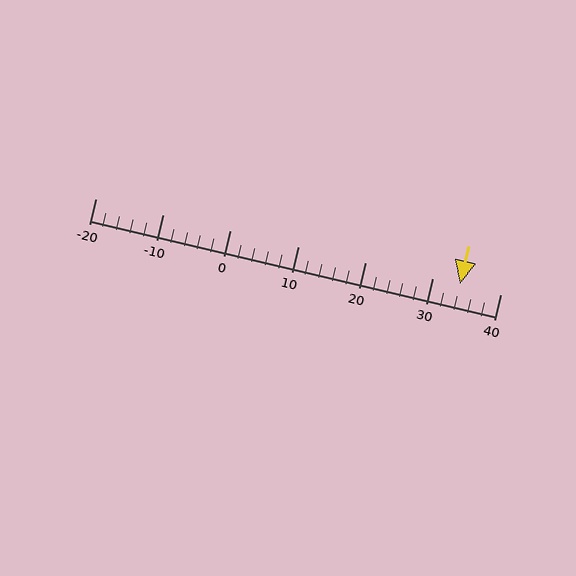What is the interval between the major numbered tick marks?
The major tick marks are spaced 10 units apart.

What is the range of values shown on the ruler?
The ruler shows values from -20 to 40.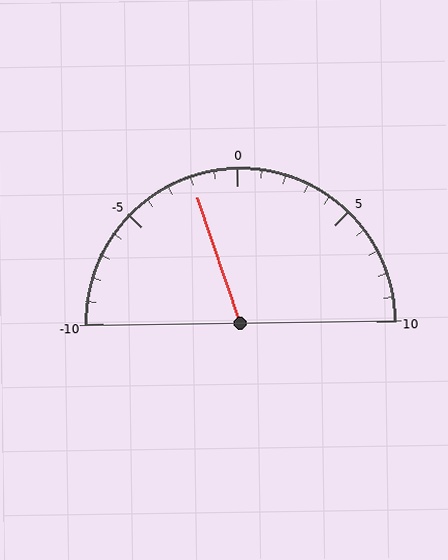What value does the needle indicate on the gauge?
The needle indicates approximately -2.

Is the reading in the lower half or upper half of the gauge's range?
The reading is in the lower half of the range (-10 to 10).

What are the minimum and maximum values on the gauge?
The gauge ranges from -10 to 10.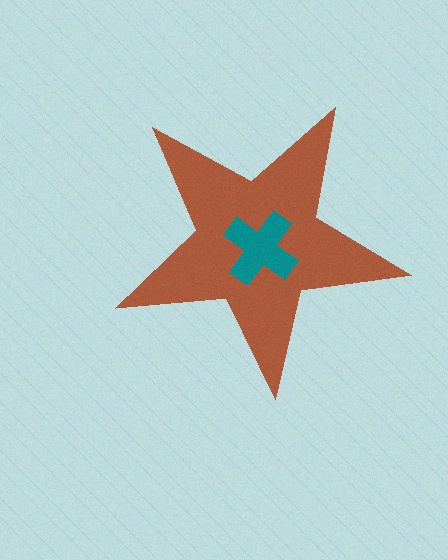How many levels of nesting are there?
2.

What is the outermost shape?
The brown star.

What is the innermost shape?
The teal cross.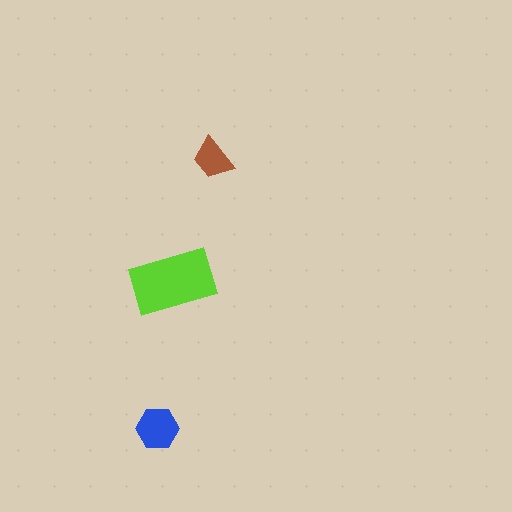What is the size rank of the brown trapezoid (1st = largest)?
3rd.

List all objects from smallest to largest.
The brown trapezoid, the blue hexagon, the lime rectangle.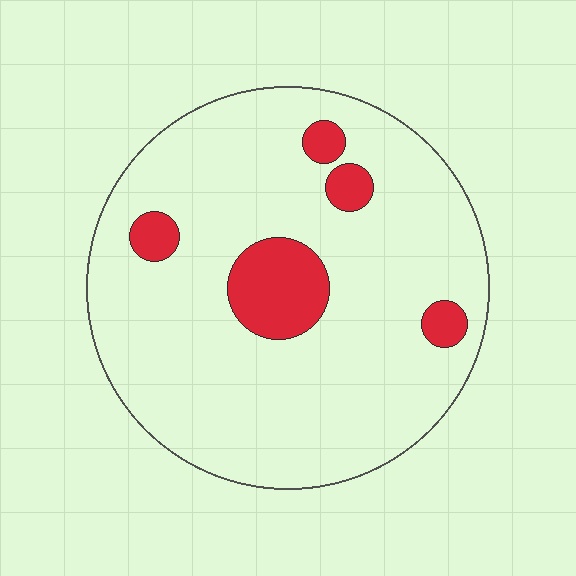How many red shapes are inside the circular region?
5.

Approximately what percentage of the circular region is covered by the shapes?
Approximately 10%.